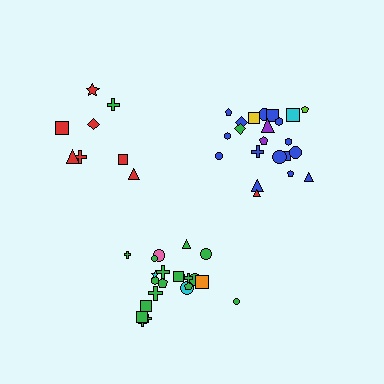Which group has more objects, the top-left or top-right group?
The top-right group.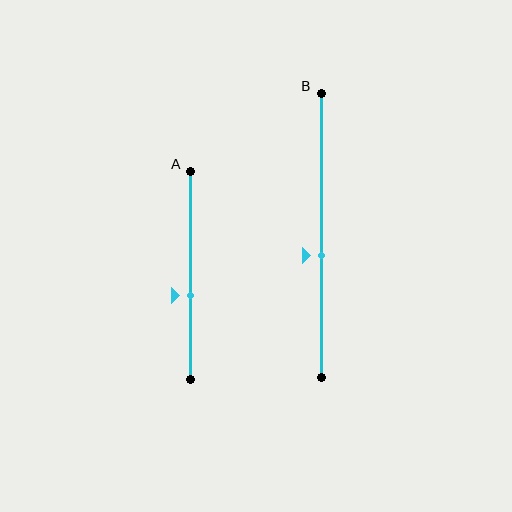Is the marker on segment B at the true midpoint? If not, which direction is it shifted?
No, the marker on segment B is shifted downward by about 7% of the segment length.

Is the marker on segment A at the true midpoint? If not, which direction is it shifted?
No, the marker on segment A is shifted downward by about 10% of the segment length.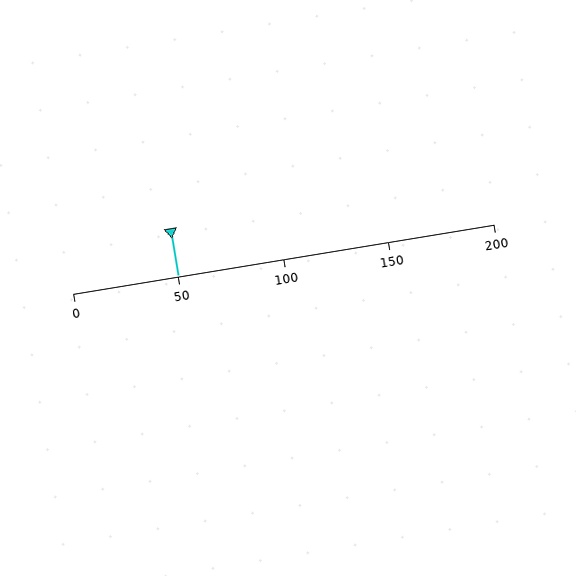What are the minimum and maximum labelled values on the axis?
The axis runs from 0 to 200.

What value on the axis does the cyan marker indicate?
The marker indicates approximately 50.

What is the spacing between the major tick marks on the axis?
The major ticks are spaced 50 apart.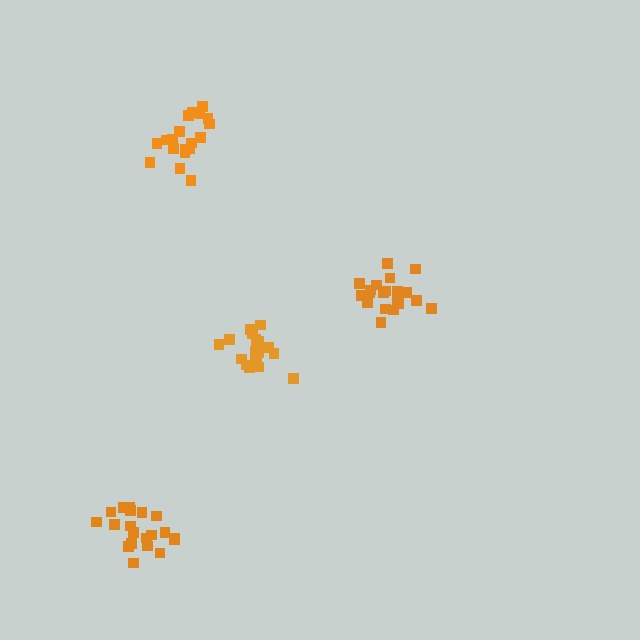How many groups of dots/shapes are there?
There are 4 groups.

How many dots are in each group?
Group 1: 20 dots, Group 2: 20 dots, Group 3: 20 dots, Group 4: 19 dots (79 total).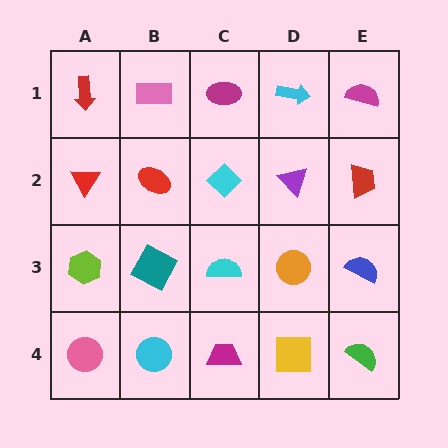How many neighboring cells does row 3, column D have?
4.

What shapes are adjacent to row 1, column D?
A purple triangle (row 2, column D), a magenta ellipse (row 1, column C), a magenta semicircle (row 1, column E).